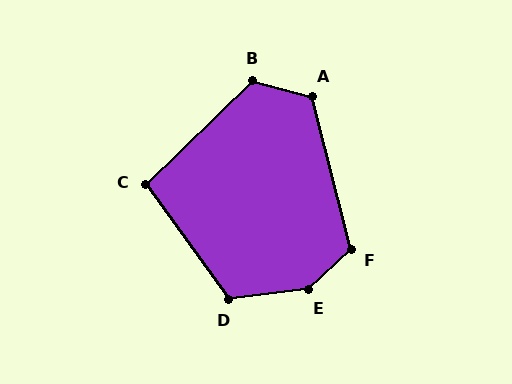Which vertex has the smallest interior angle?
C, at approximately 98 degrees.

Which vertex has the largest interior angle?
E, at approximately 143 degrees.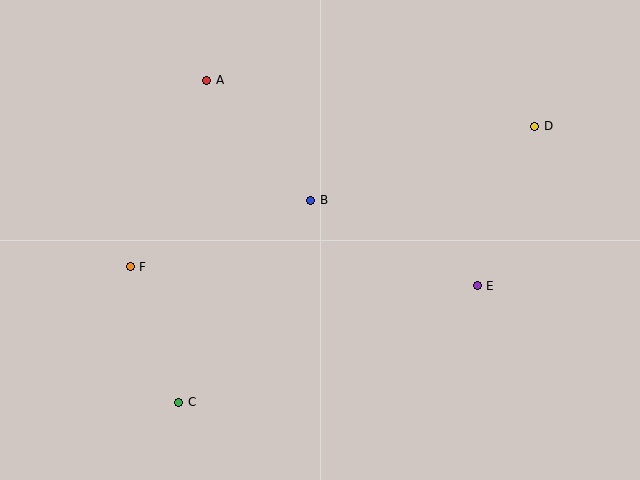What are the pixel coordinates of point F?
Point F is at (130, 267).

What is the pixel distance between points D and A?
The distance between D and A is 332 pixels.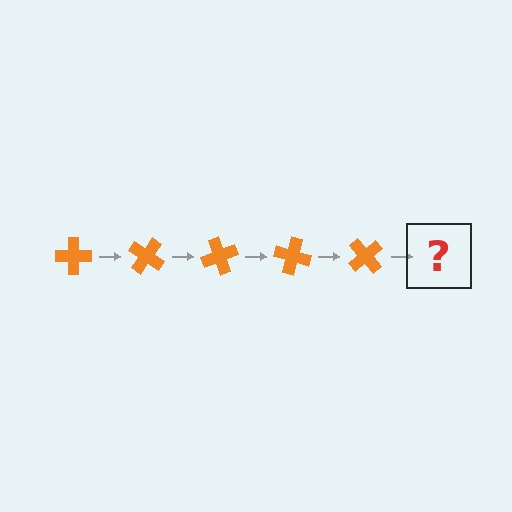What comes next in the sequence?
The next element should be an orange cross rotated 175 degrees.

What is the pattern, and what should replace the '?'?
The pattern is that the cross rotates 35 degrees each step. The '?' should be an orange cross rotated 175 degrees.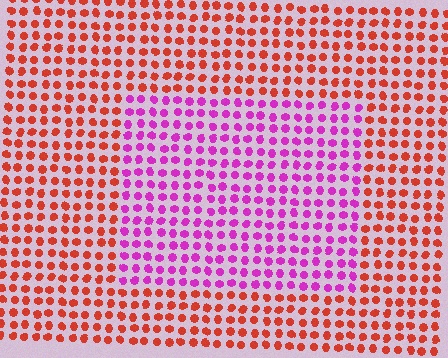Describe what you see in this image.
The image is filled with small red elements in a uniform arrangement. A rectangle-shaped region is visible where the elements are tinted to a slightly different hue, forming a subtle color boundary.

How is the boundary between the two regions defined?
The boundary is defined purely by a slight shift in hue (about 60 degrees). Spacing, size, and orientation are identical on both sides.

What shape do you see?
I see a rectangle.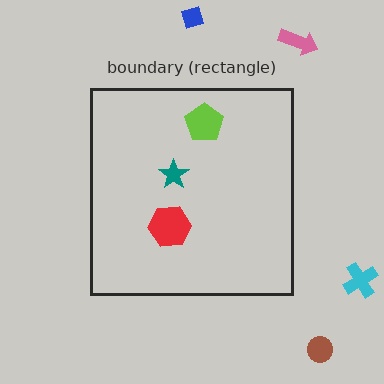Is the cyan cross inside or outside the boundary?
Outside.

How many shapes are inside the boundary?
3 inside, 4 outside.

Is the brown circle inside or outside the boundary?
Outside.